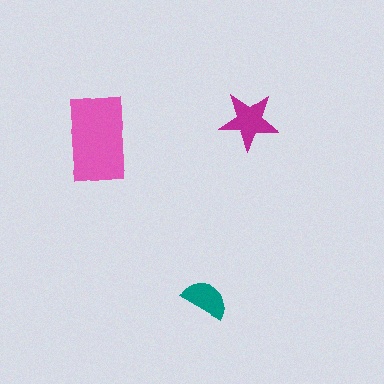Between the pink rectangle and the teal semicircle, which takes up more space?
The pink rectangle.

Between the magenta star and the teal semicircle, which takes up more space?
The magenta star.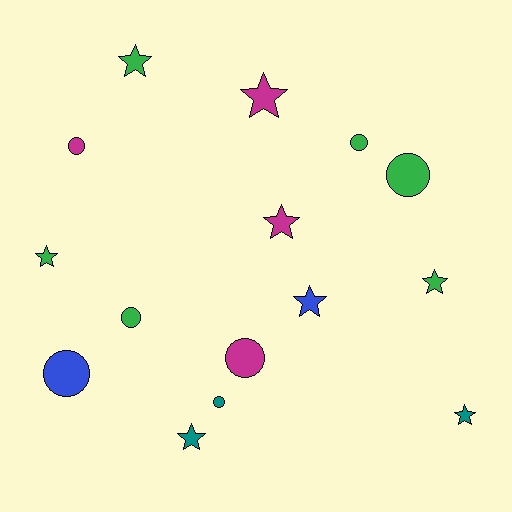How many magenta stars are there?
There are 2 magenta stars.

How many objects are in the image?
There are 15 objects.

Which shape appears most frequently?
Star, with 8 objects.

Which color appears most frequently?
Green, with 6 objects.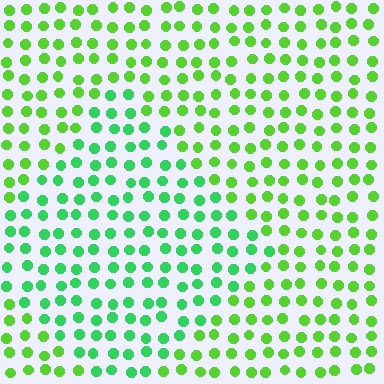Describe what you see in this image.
The image is filled with small lime elements in a uniform arrangement. A diamond-shaped region is visible where the elements are tinted to a slightly different hue, forming a subtle color boundary.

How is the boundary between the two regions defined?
The boundary is defined purely by a slight shift in hue (about 31 degrees). Spacing, size, and orientation are identical on both sides.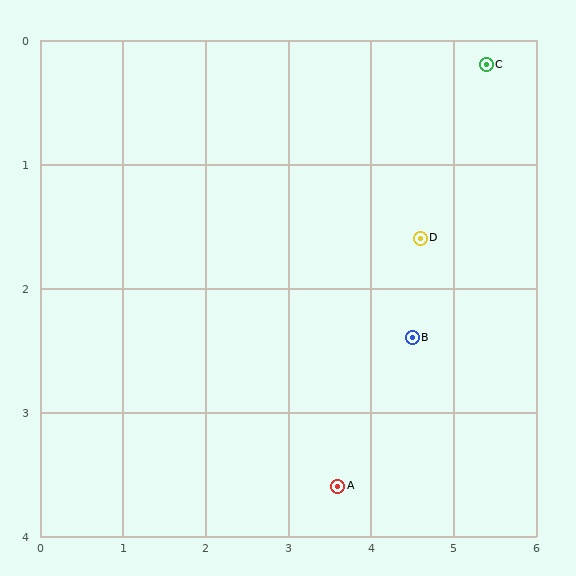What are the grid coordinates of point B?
Point B is at approximately (4.5, 2.4).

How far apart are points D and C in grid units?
Points D and C are about 1.6 grid units apart.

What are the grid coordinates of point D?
Point D is at approximately (4.6, 1.6).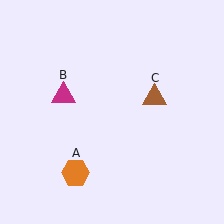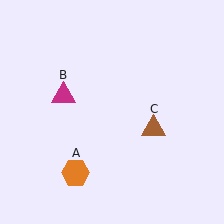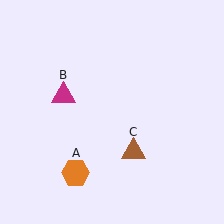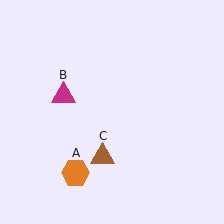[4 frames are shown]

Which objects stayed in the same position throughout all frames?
Orange hexagon (object A) and magenta triangle (object B) remained stationary.